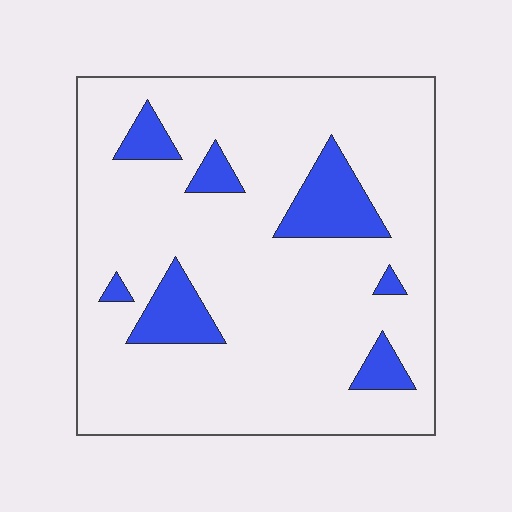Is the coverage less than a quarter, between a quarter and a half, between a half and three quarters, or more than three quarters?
Less than a quarter.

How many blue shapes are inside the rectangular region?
7.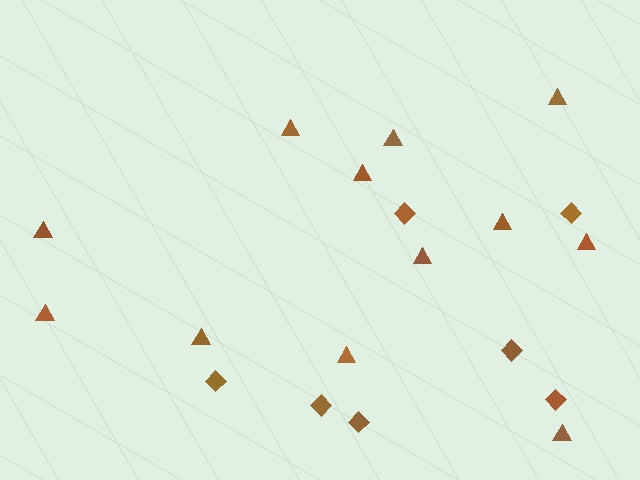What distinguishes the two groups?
There are 2 groups: one group of triangles (12) and one group of diamonds (7).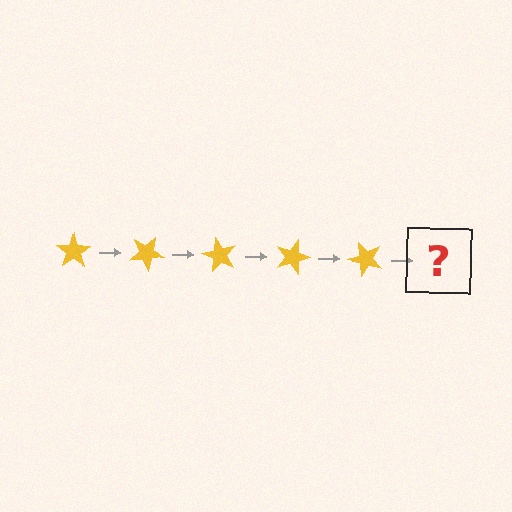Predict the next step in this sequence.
The next step is a yellow star rotated 150 degrees.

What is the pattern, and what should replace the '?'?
The pattern is that the star rotates 30 degrees each step. The '?' should be a yellow star rotated 150 degrees.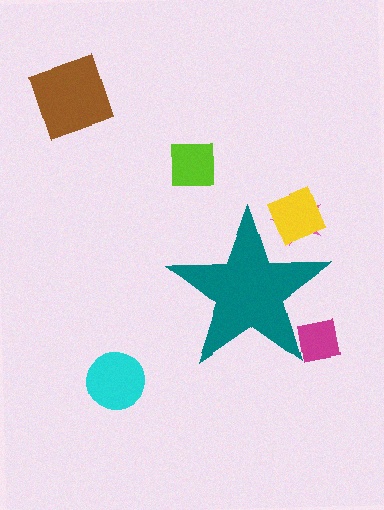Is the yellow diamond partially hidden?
Yes, the yellow diamond is partially hidden behind the teal star.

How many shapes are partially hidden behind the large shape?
3 shapes are partially hidden.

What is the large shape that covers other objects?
A teal star.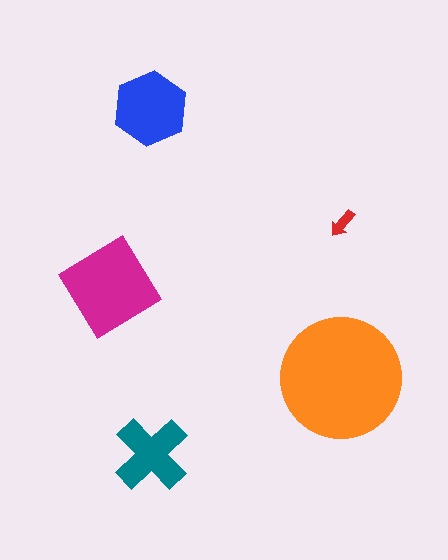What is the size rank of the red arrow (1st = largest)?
5th.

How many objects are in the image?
There are 5 objects in the image.